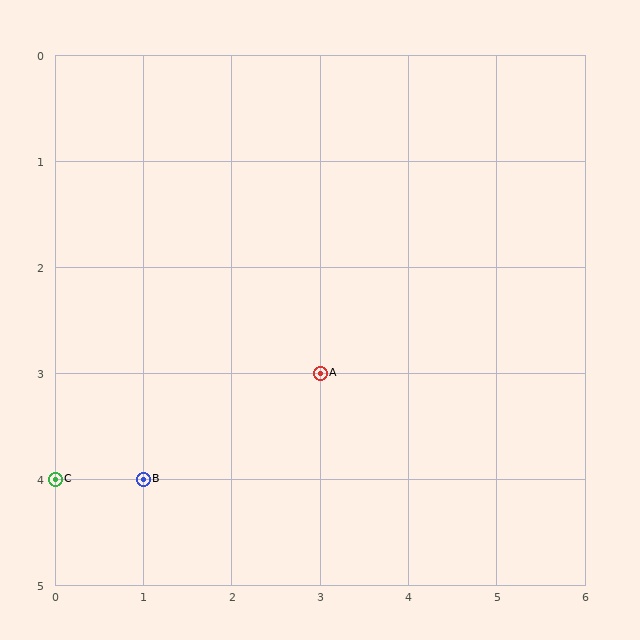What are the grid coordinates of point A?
Point A is at grid coordinates (3, 3).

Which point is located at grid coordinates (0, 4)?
Point C is at (0, 4).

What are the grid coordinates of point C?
Point C is at grid coordinates (0, 4).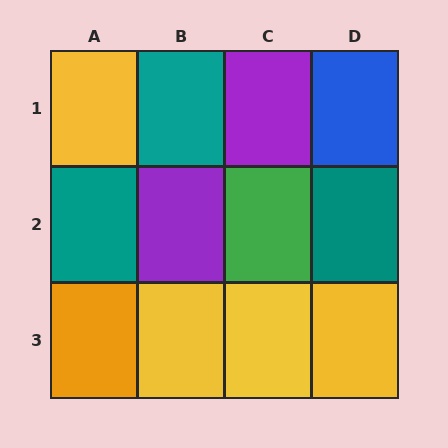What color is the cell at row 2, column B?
Purple.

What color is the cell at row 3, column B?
Yellow.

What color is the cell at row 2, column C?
Green.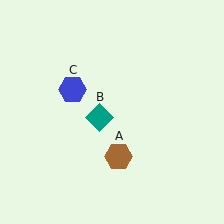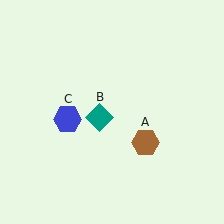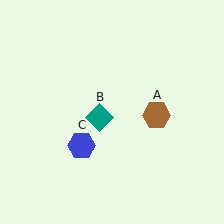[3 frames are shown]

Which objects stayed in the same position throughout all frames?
Teal diamond (object B) remained stationary.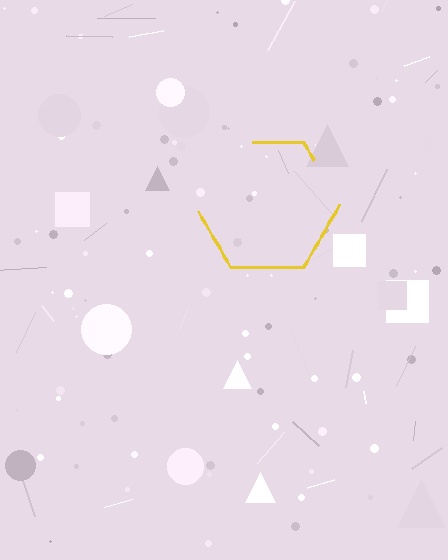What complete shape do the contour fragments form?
The contour fragments form a hexagon.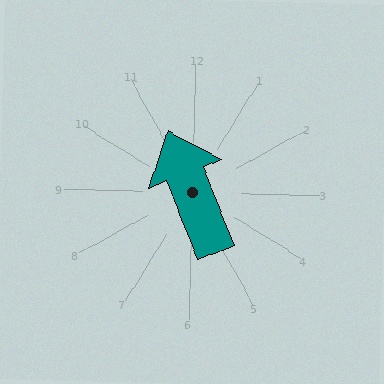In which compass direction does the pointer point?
Northwest.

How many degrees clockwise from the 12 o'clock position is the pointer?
Approximately 337 degrees.